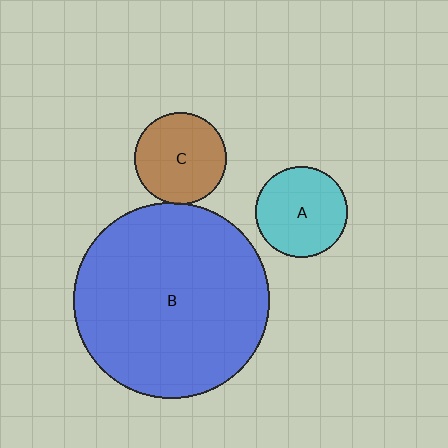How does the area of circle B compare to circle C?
Approximately 4.5 times.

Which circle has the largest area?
Circle B (blue).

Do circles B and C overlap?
Yes.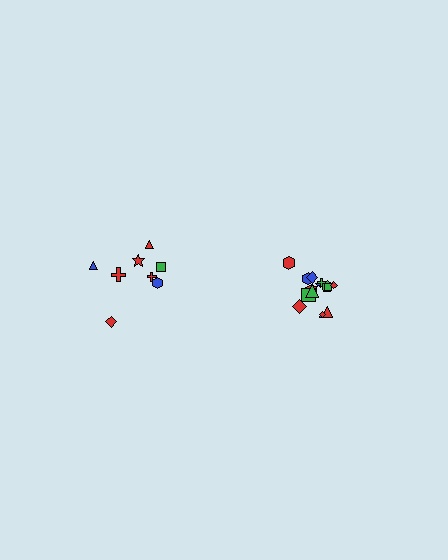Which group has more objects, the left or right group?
The right group.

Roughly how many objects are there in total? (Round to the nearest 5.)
Roughly 25 objects in total.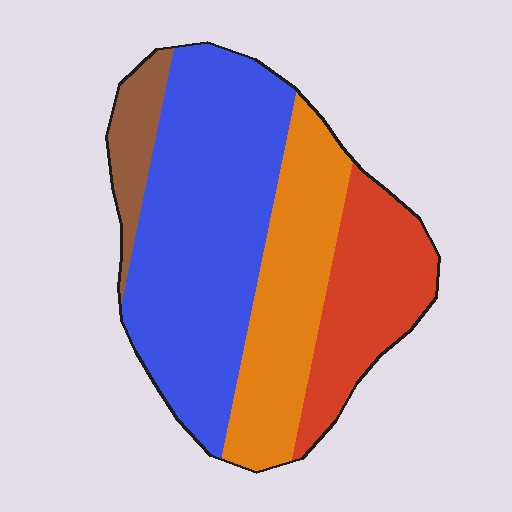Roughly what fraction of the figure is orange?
Orange covers roughly 25% of the figure.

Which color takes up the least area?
Brown, at roughly 10%.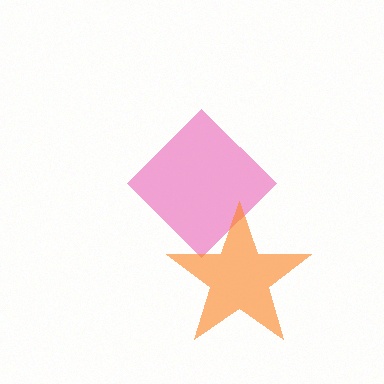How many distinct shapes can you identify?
There are 2 distinct shapes: a pink diamond, an orange star.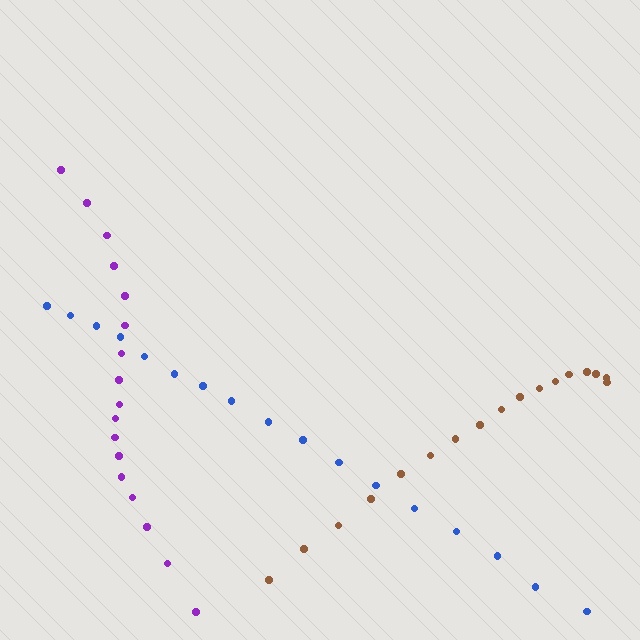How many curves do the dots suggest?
There are 3 distinct paths.